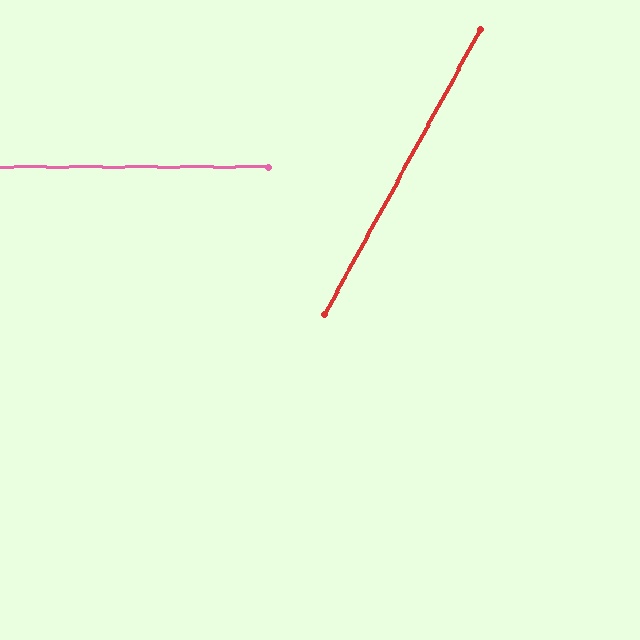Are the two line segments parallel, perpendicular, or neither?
Neither parallel nor perpendicular — they differ by about 61°.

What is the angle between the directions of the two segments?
Approximately 61 degrees.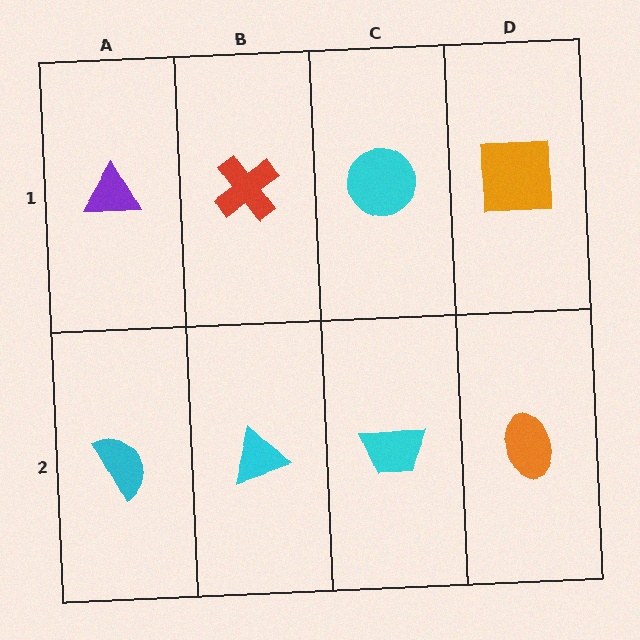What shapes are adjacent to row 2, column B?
A red cross (row 1, column B), a cyan semicircle (row 2, column A), a cyan trapezoid (row 2, column C).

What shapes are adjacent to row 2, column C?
A cyan circle (row 1, column C), a cyan triangle (row 2, column B), an orange ellipse (row 2, column D).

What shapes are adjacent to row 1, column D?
An orange ellipse (row 2, column D), a cyan circle (row 1, column C).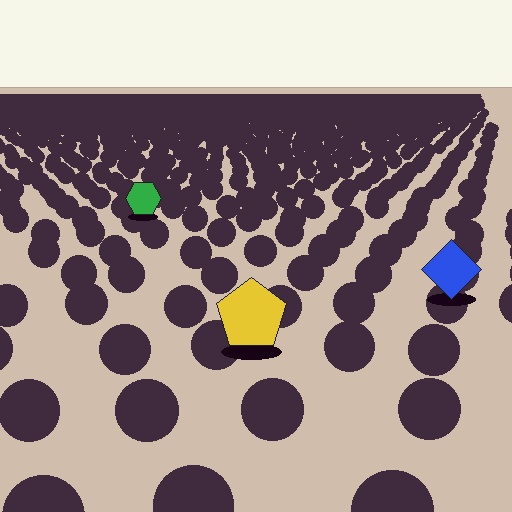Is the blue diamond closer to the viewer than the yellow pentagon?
No. The yellow pentagon is closer — you can tell from the texture gradient: the ground texture is coarser near it.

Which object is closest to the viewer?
The yellow pentagon is closest. The texture marks near it are larger and more spread out.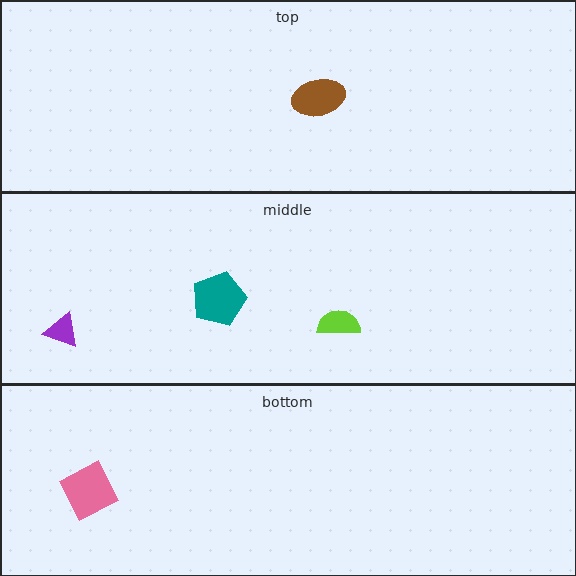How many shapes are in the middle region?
3.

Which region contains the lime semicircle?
The middle region.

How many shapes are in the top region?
1.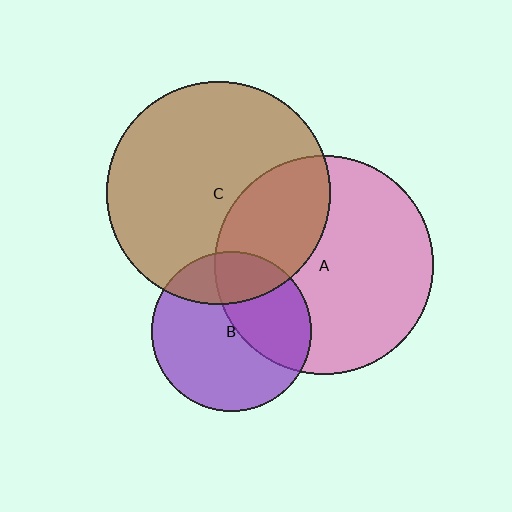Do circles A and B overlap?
Yes.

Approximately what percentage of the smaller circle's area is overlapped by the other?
Approximately 40%.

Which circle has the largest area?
Circle C (brown).